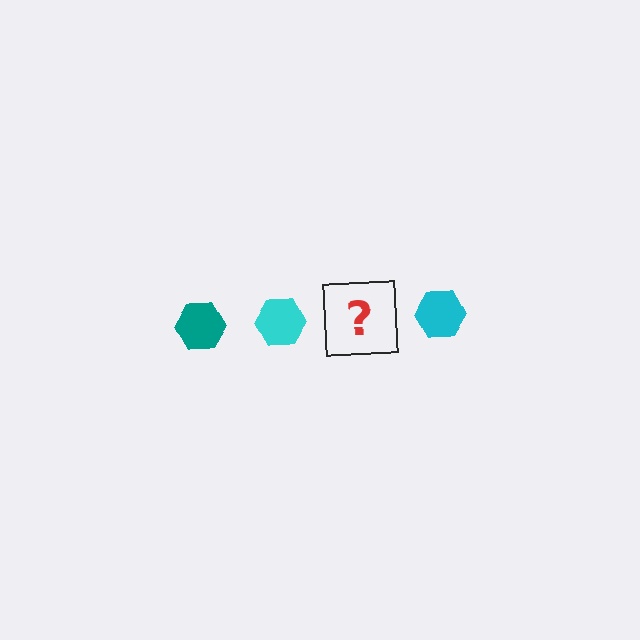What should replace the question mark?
The question mark should be replaced with a teal hexagon.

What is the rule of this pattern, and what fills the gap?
The rule is that the pattern cycles through teal, cyan hexagons. The gap should be filled with a teal hexagon.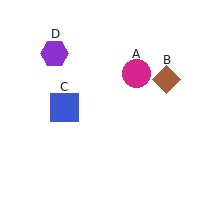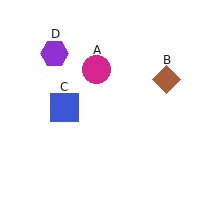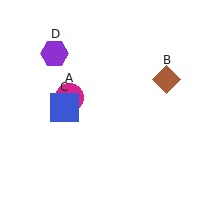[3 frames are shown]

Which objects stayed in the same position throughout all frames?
Brown diamond (object B) and blue square (object C) and purple hexagon (object D) remained stationary.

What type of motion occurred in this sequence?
The magenta circle (object A) rotated counterclockwise around the center of the scene.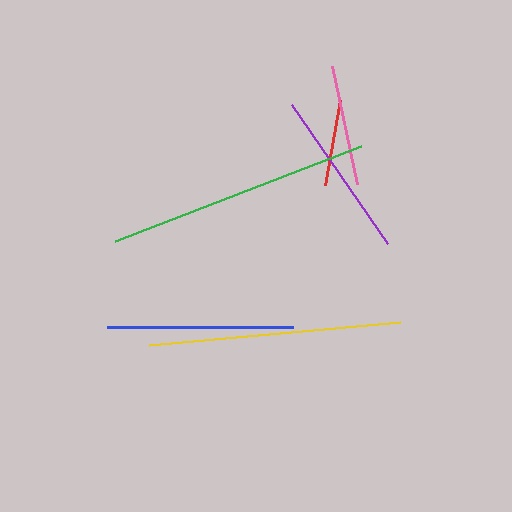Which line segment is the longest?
The green line is the longest at approximately 264 pixels.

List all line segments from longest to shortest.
From longest to shortest: green, yellow, blue, purple, pink, red.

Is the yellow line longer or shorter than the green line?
The green line is longer than the yellow line.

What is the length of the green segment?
The green segment is approximately 264 pixels long.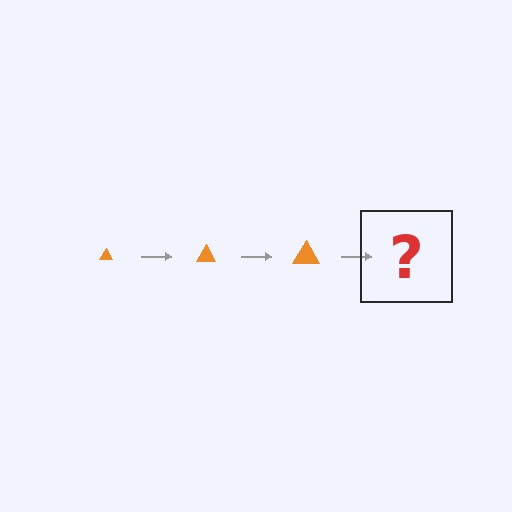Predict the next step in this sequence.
The next step is an orange triangle, larger than the previous one.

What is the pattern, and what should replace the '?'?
The pattern is that the triangle gets progressively larger each step. The '?' should be an orange triangle, larger than the previous one.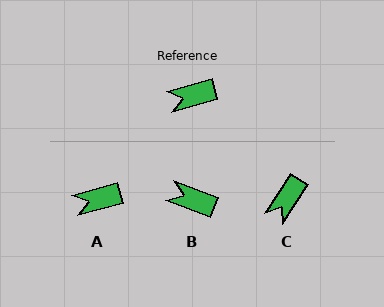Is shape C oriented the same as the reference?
No, it is off by about 41 degrees.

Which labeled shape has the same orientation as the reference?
A.